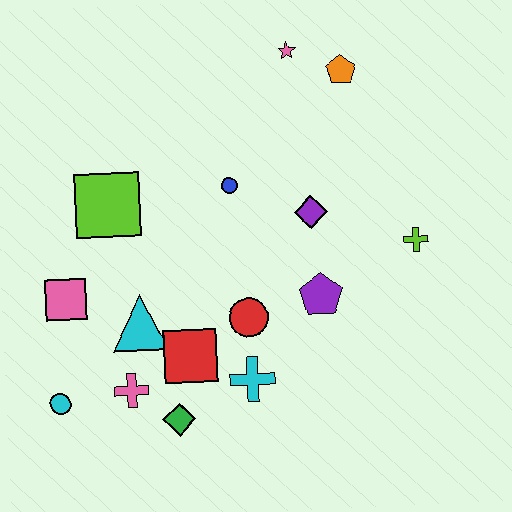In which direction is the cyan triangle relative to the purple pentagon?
The cyan triangle is to the left of the purple pentagon.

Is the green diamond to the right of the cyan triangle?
Yes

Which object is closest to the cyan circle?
The pink cross is closest to the cyan circle.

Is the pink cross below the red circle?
Yes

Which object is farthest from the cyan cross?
The pink star is farthest from the cyan cross.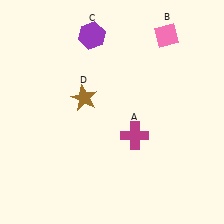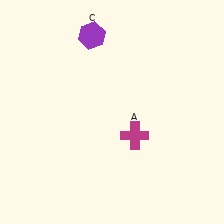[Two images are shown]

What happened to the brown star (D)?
The brown star (D) was removed in Image 2. It was in the top-left area of Image 1.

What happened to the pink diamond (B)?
The pink diamond (B) was removed in Image 2. It was in the top-right area of Image 1.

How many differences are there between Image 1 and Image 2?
There are 2 differences between the two images.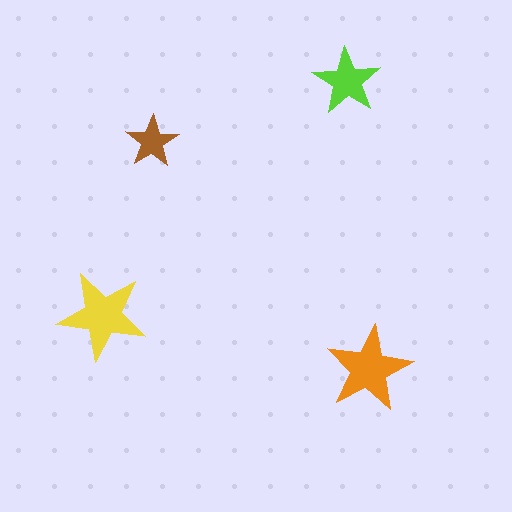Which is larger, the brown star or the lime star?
The lime one.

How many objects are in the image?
There are 4 objects in the image.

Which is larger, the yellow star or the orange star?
The yellow one.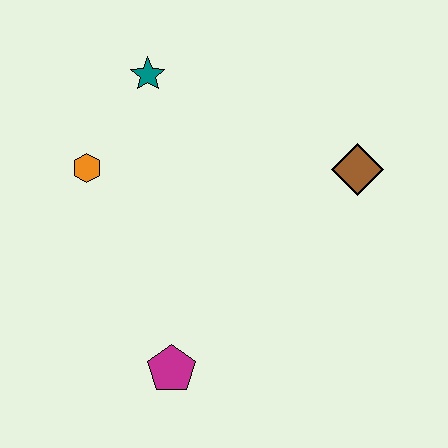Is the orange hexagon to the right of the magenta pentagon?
No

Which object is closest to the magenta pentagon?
The orange hexagon is closest to the magenta pentagon.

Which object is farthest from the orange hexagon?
The brown diamond is farthest from the orange hexagon.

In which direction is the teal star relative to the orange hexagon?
The teal star is above the orange hexagon.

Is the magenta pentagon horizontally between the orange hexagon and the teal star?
No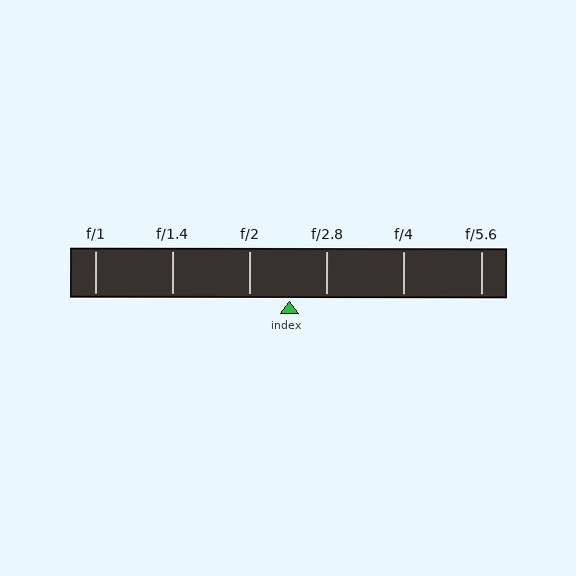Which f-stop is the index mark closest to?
The index mark is closest to f/2.8.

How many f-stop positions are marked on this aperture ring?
There are 6 f-stop positions marked.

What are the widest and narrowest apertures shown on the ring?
The widest aperture shown is f/1 and the narrowest is f/5.6.